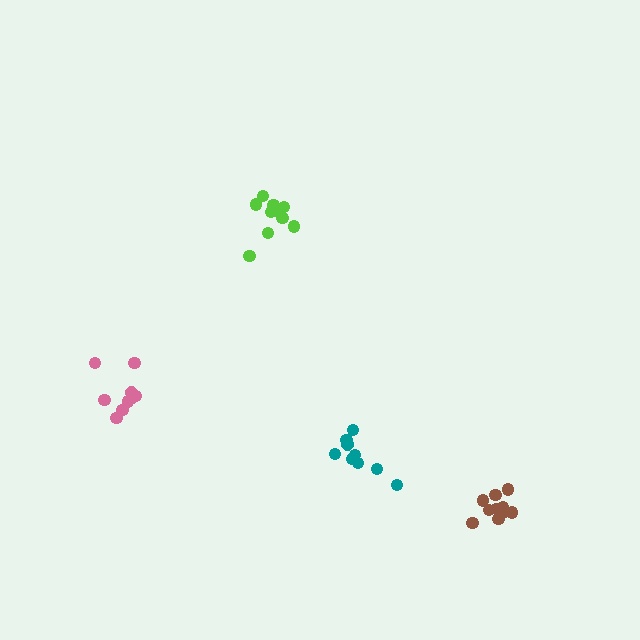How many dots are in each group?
Group 1: 9 dots, Group 2: 10 dots, Group 3: 9 dots, Group 4: 10 dots (38 total).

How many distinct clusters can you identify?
There are 4 distinct clusters.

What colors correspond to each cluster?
The clusters are colored: pink, brown, teal, lime.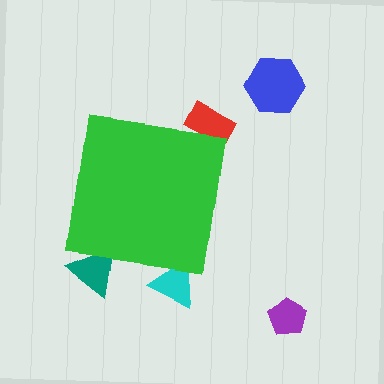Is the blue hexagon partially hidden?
No, the blue hexagon is fully visible.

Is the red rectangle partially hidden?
Yes, the red rectangle is partially hidden behind the green square.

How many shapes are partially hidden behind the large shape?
3 shapes are partially hidden.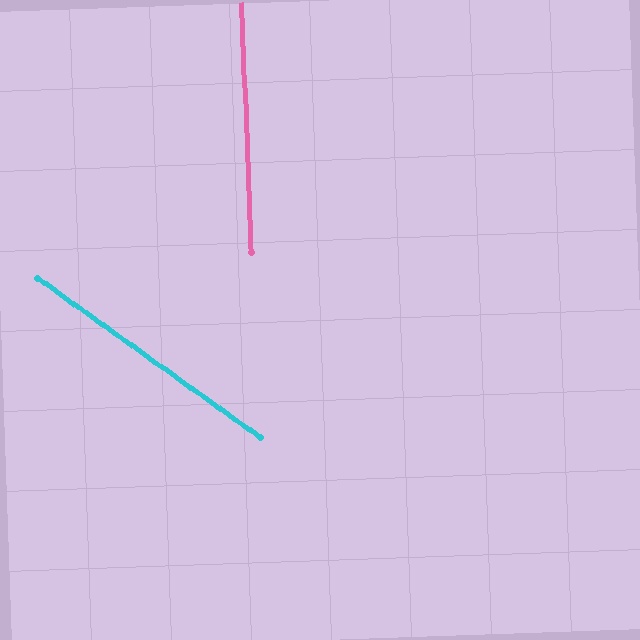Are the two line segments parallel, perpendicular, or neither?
Neither parallel nor perpendicular — they differ by about 52°.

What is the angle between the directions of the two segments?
Approximately 52 degrees.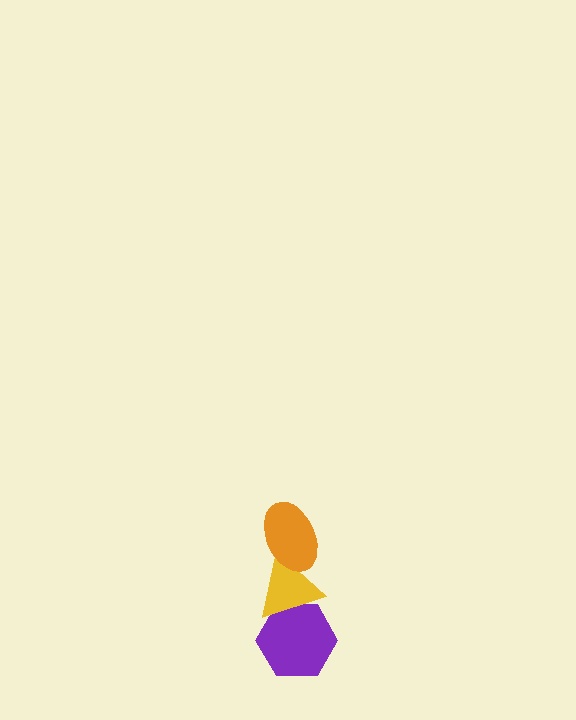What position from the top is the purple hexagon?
The purple hexagon is 3rd from the top.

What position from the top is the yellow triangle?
The yellow triangle is 2nd from the top.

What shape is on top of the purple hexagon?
The yellow triangle is on top of the purple hexagon.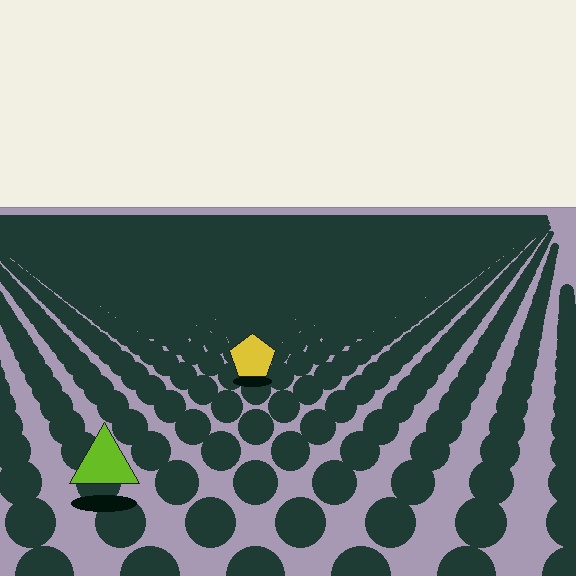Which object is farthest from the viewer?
The yellow pentagon is farthest from the viewer. It appears smaller and the ground texture around it is denser.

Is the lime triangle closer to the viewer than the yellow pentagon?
Yes. The lime triangle is closer — you can tell from the texture gradient: the ground texture is coarser near it.